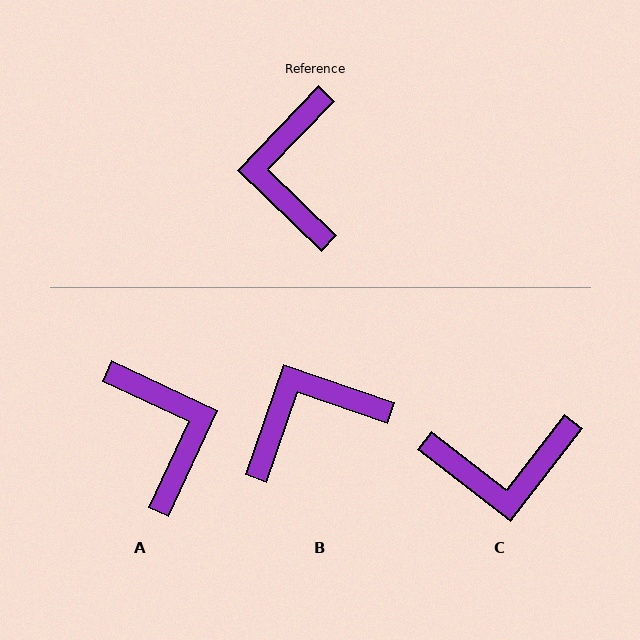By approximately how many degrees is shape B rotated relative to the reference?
Approximately 65 degrees clockwise.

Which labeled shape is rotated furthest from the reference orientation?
A, about 161 degrees away.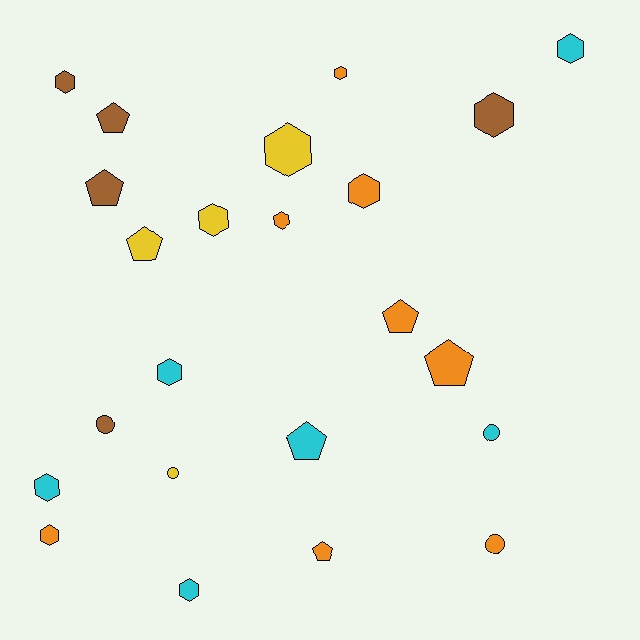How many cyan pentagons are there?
There is 1 cyan pentagon.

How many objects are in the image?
There are 23 objects.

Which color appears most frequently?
Orange, with 8 objects.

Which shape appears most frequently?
Hexagon, with 12 objects.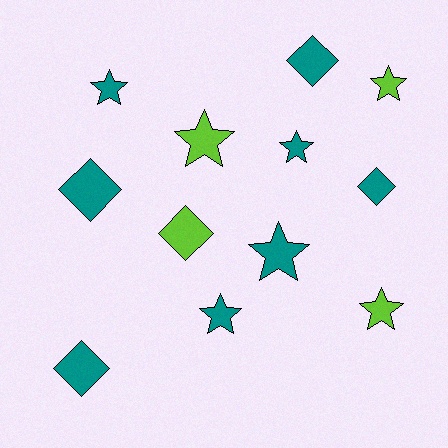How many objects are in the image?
There are 12 objects.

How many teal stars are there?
There are 4 teal stars.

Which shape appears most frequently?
Star, with 7 objects.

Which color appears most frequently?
Teal, with 8 objects.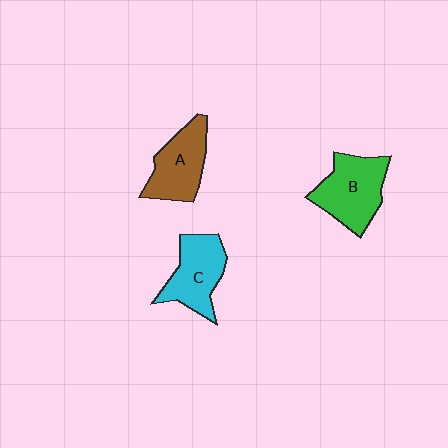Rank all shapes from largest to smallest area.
From largest to smallest: B (green), C (cyan), A (brown).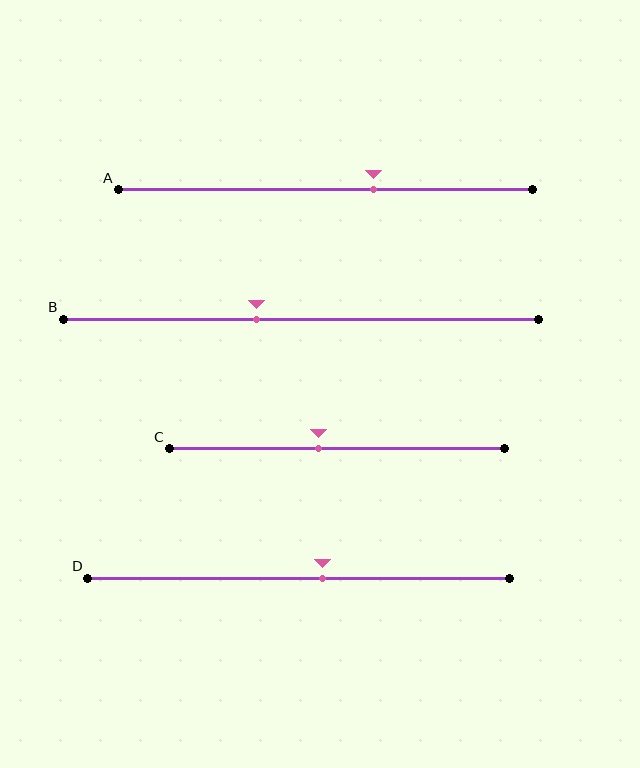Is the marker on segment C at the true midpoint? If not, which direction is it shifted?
No, the marker on segment C is shifted to the left by about 5% of the segment length.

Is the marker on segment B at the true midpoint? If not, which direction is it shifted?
No, the marker on segment B is shifted to the left by about 9% of the segment length.